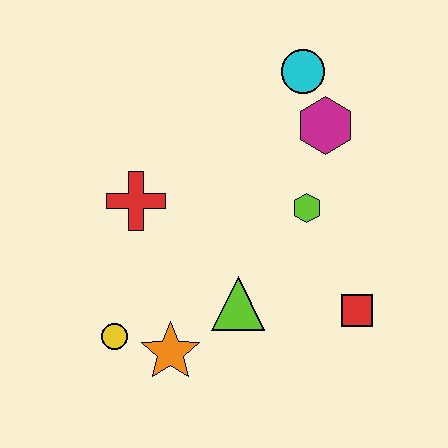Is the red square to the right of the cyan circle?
Yes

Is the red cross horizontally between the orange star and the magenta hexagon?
No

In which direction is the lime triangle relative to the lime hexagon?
The lime triangle is below the lime hexagon.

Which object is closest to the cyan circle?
The magenta hexagon is closest to the cyan circle.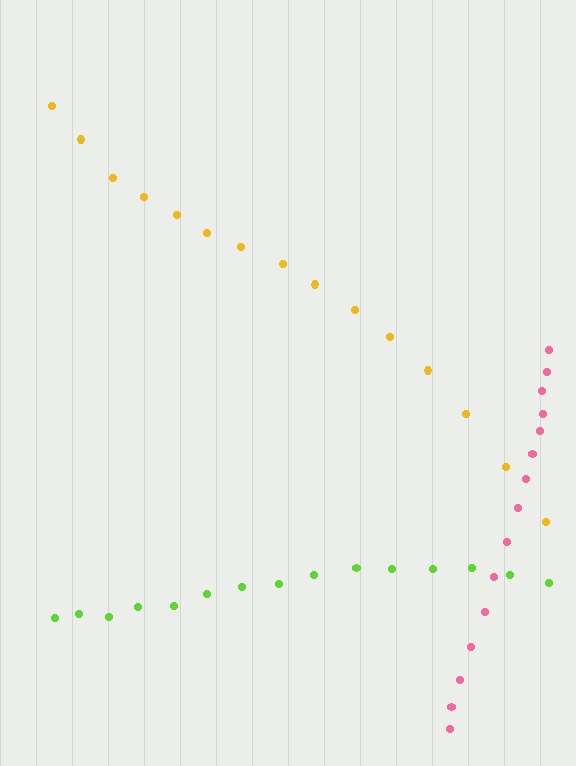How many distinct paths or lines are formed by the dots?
There are 3 distinct paths.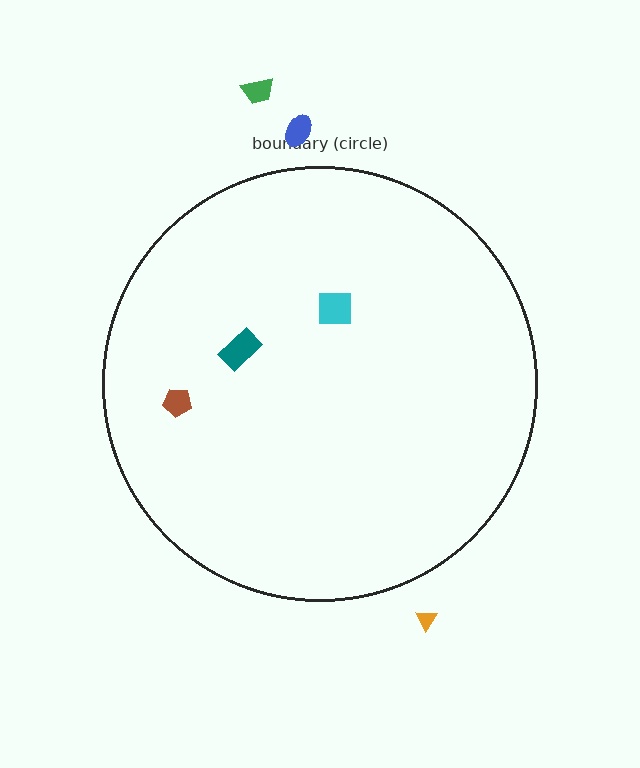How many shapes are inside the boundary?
3 inside, 3 outside.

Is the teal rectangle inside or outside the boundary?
Inside.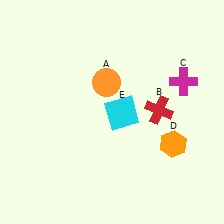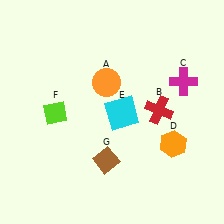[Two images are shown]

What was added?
A lime diamond (F), a brown diamond (G) were added in Image 2.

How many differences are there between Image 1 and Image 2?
There are 2 differences between the two images.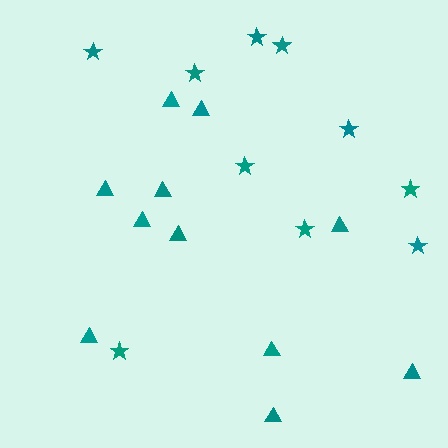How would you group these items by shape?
There are 2 groups: one group of stars (10) and one group of triangles (11).